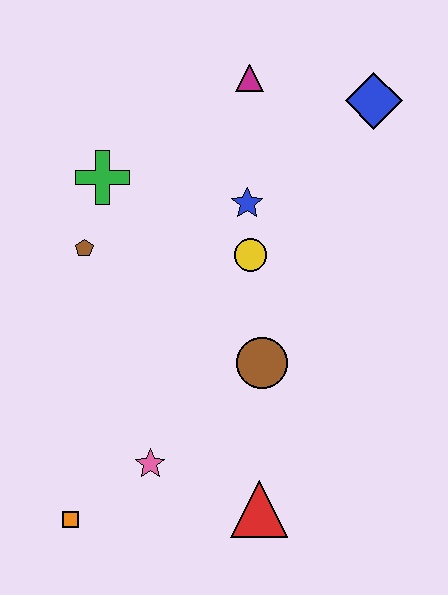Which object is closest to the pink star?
The orange square is closest to the pink star.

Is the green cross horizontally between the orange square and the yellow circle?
Yes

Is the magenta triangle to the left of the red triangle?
Yes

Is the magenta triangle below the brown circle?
No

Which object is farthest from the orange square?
The blue diamond is farthest from the orange square.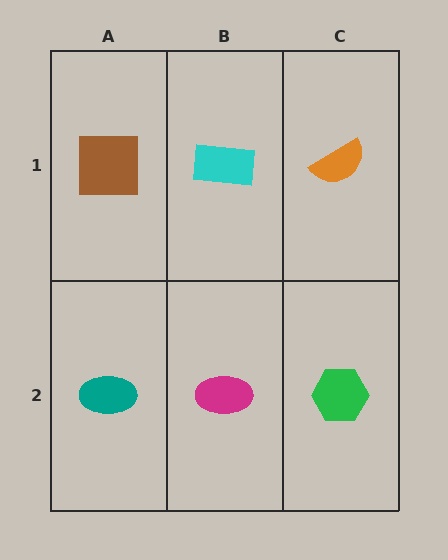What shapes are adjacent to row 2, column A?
A brown square (row 1, column A), a magenta ellipse (row 2, column B).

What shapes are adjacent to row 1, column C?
A green hexagon (row 2, column C), a cyan rectangle (row 1, column B).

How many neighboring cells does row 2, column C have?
2.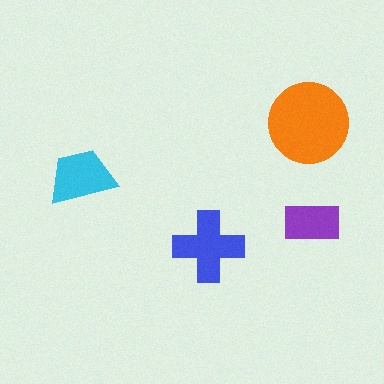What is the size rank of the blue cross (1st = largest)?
2nd.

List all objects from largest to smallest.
The orange circle, the blue cross, the cyan trapezoid, the purple rectangle.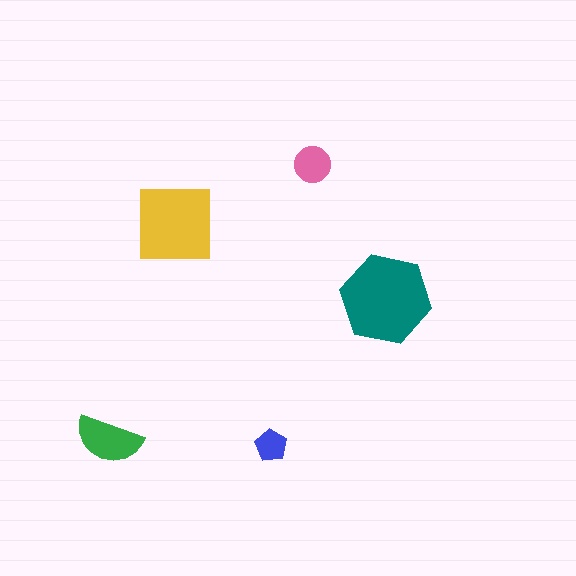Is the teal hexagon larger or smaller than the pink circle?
Larger.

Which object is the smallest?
The blue pentagon.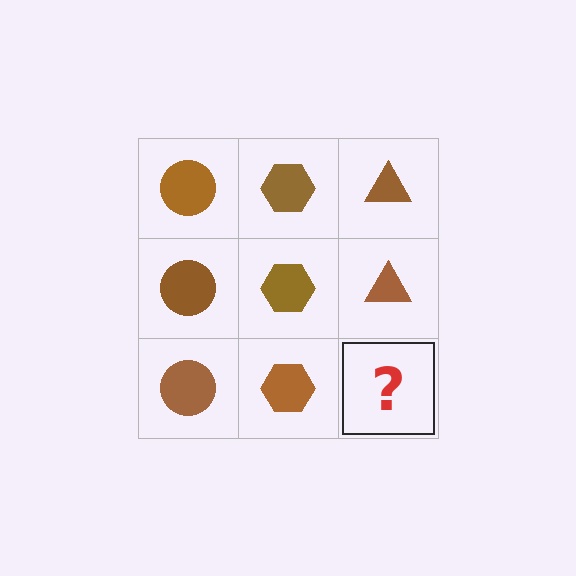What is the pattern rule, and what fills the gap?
The rule is that each column has a consistent shape. The gap should be filled with a brown triangle.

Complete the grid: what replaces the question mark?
The question mark should be replaced with a brown triangle.